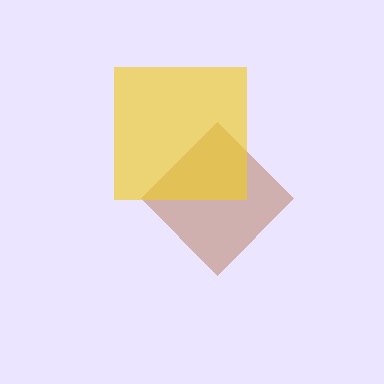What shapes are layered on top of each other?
The layered shapes are: a brown diamond, a yellow square.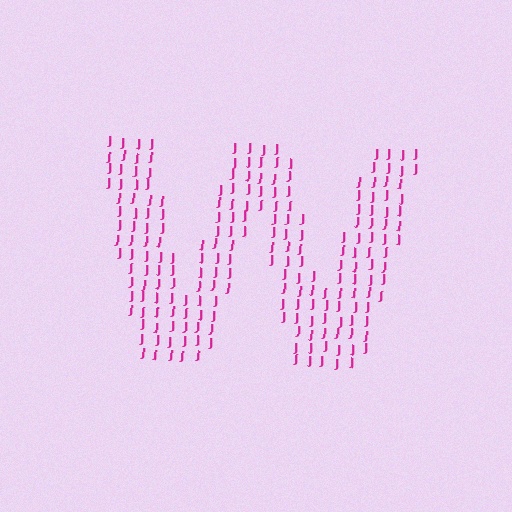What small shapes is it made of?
It is made of small letter J's.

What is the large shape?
The large shape is the letter W.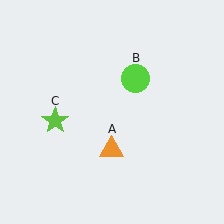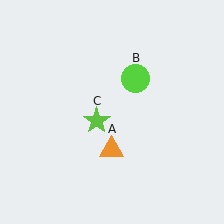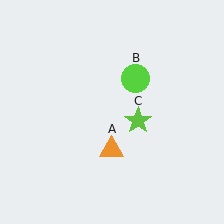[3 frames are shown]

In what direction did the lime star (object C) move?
The lime star (object C) moved right.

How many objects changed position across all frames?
1 object changed position: lime star (object C).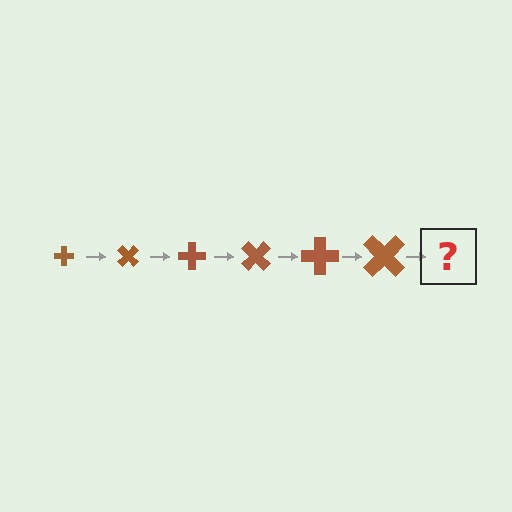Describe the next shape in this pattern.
It should be a cross, larger than the previous one and rotated 270 degrees from the start.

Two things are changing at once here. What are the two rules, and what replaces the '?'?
The two rules are that the cross grows larger each step and it rotates 45 degrees each step. The '?' should be a cross, larger than the previous one and rotated 270 degrees from the start.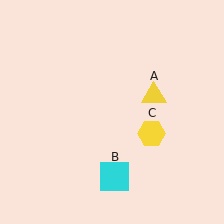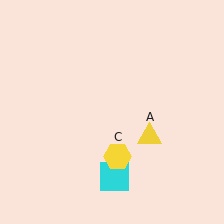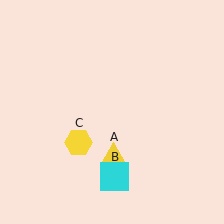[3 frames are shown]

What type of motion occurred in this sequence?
The yellow triangle (object A), yellow hexagon (object C) rotated clockwise around the center of the scene.